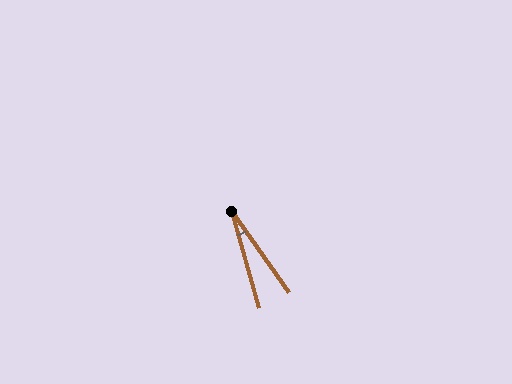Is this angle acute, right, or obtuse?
It is acute.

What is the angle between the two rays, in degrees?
Approximately 19 degrees.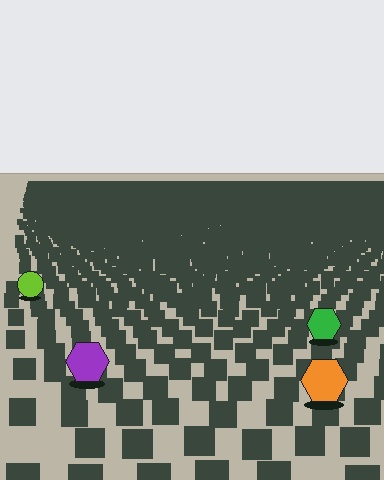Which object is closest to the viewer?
The orange hexagon is closest. The texture marks near it are larger and more spread out.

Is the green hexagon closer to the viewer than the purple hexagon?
No. The purple hexagon is closer — you can tell from the texture gradient: the ground texture is coarser near it.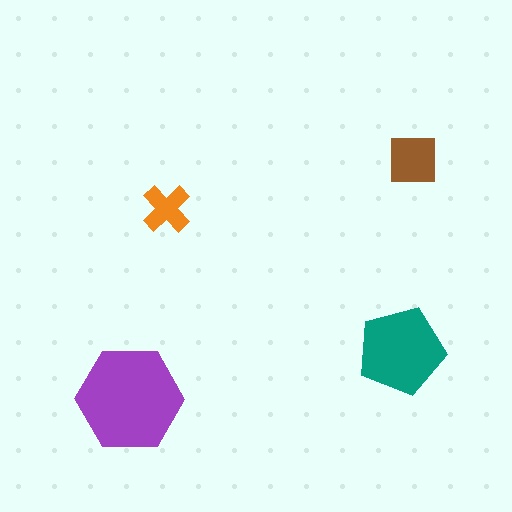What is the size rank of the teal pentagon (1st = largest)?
2nd.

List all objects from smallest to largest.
The orange cross, the brown square, the teal pentagon, the purple hexagon.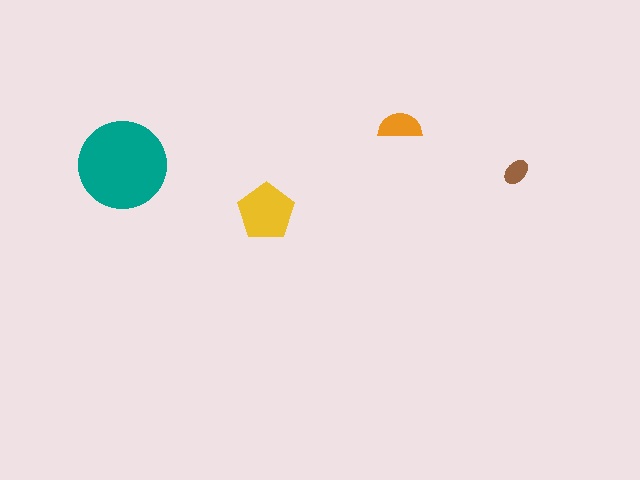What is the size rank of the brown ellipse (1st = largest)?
4th.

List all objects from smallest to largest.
The brown ellipse, the orange semicircle, the yellow pentagon, the teal circle.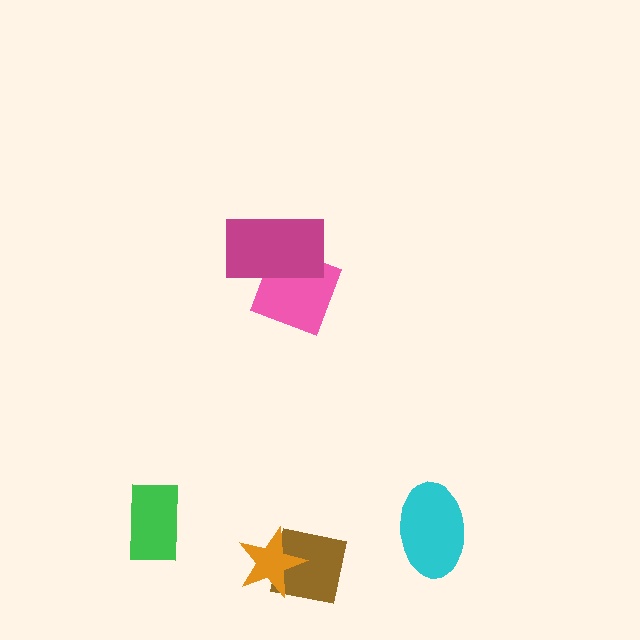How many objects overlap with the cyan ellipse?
0 objects overlap with the cyan ellipse.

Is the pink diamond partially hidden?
Yes, it is partially covered by another shape.